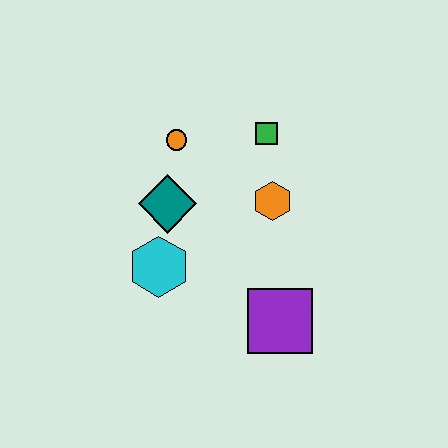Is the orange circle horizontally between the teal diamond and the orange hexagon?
Yes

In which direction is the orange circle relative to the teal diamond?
The orange circle is above the teal diamond.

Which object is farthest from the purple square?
The orange circle is farthest from the purple square.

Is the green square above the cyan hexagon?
Yes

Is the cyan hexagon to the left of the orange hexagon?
Yes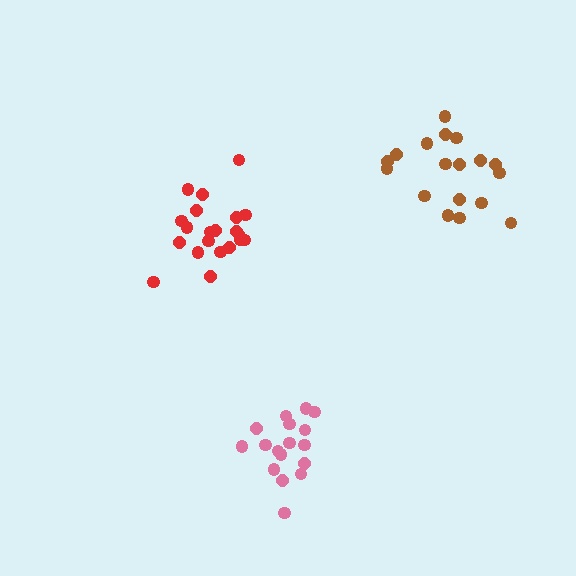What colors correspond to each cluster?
The clusters are colored: red, pink, brown.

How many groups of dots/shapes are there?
There are 3 groups.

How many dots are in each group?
Group 1: 21 dots, Group 2: 17 dots, Group 3: 18 dots (56 total).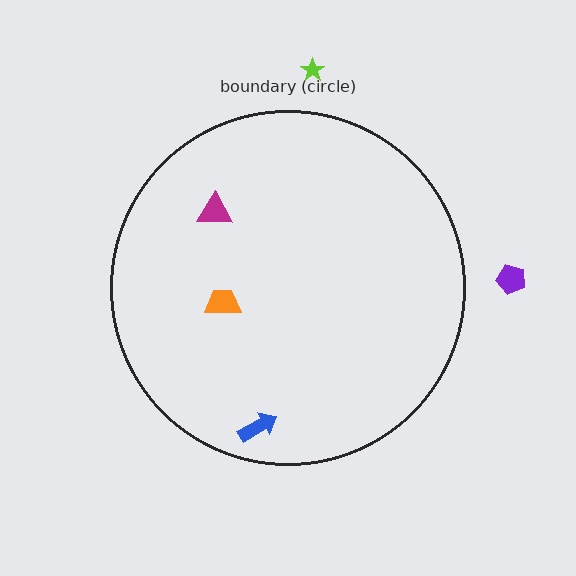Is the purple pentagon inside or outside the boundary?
Outside.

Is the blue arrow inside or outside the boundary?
Inside.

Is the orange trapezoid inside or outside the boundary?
Inside.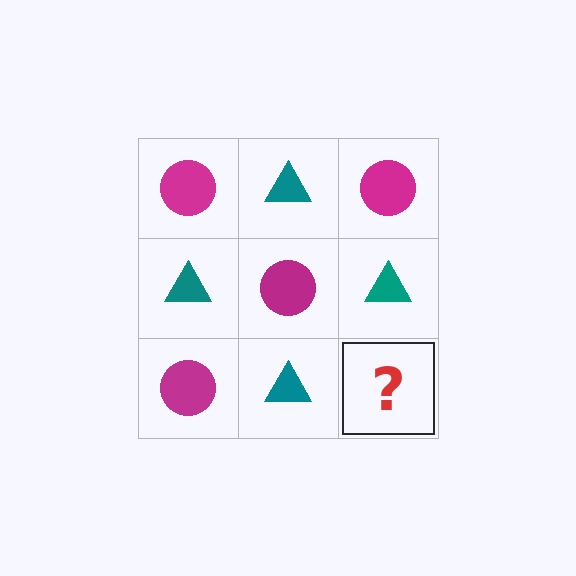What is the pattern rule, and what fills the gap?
The rule is that it alternates magenta circle and teal triangle in a checkerboard pattern. The gap should be filled with a magenta circle.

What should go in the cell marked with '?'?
The missing cell should contain a magenta circle.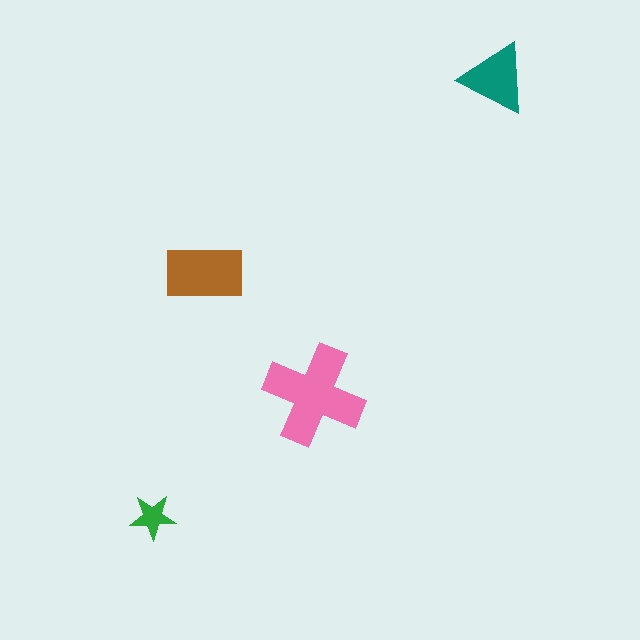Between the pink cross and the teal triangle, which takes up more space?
The pink cross.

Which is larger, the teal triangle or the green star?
The teal triangle.